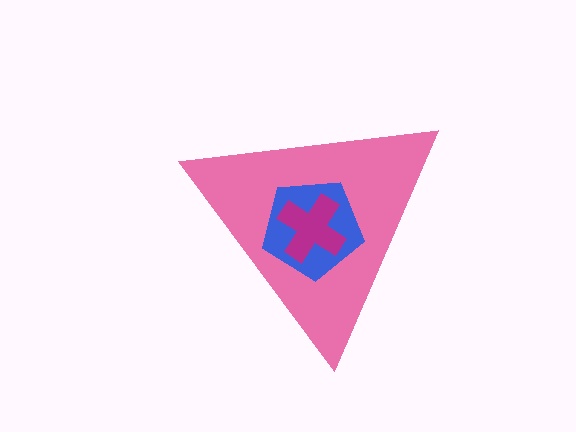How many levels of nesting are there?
3.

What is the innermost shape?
The magenta cross.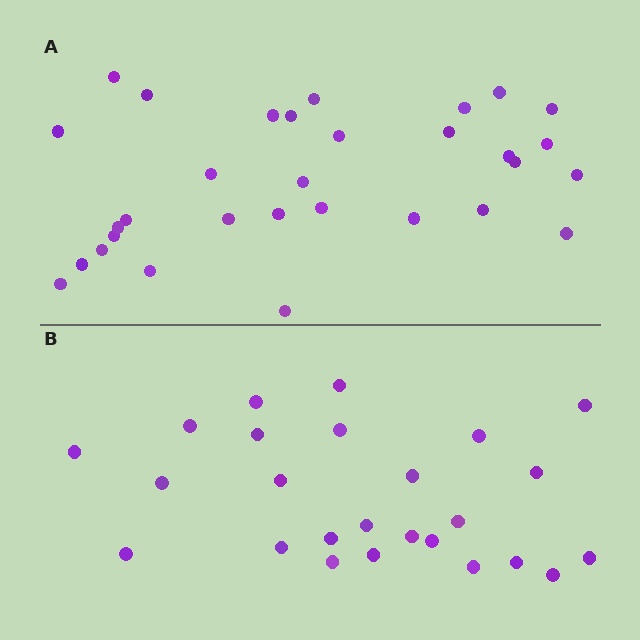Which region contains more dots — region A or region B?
Region A (the top region) has more dots.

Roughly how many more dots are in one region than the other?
Region A has about 6 more dots than region B.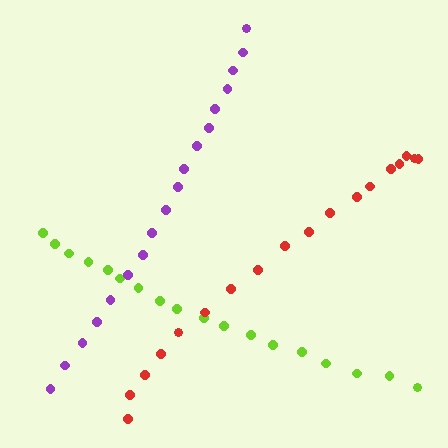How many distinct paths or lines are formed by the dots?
There are 3 distinct paths.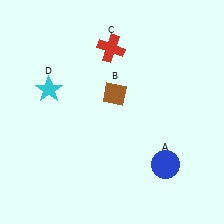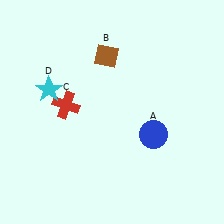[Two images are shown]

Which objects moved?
The objects that moved are: the blue circle (A), the brown diamond (B), the red cross (C).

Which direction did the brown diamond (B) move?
The brown diamond (B) moved up.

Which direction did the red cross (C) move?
The red cross (C) moved down.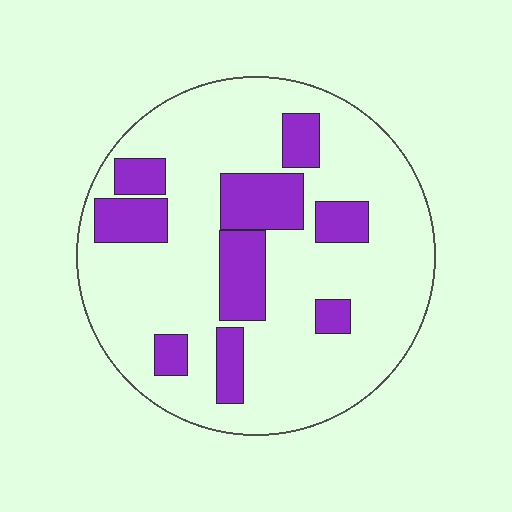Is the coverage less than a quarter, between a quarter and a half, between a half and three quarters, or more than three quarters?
Less than a quarter.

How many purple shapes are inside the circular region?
9.